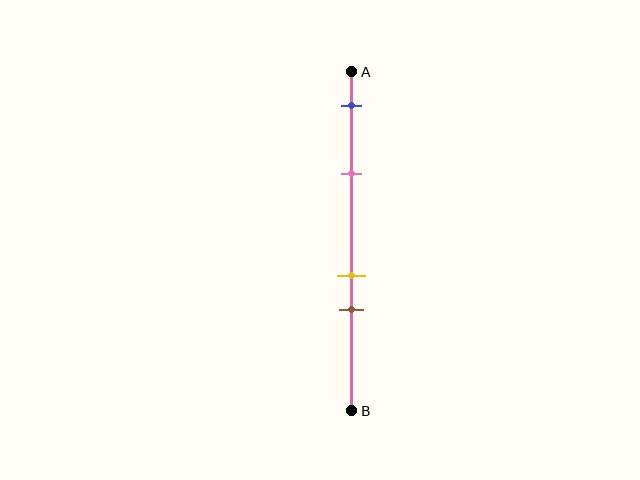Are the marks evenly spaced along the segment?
No, the marks are not evenly spaced.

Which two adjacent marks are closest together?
The yellow and brown marks are the closest adjacent pair.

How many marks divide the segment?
There are 4 marks dividing the segment.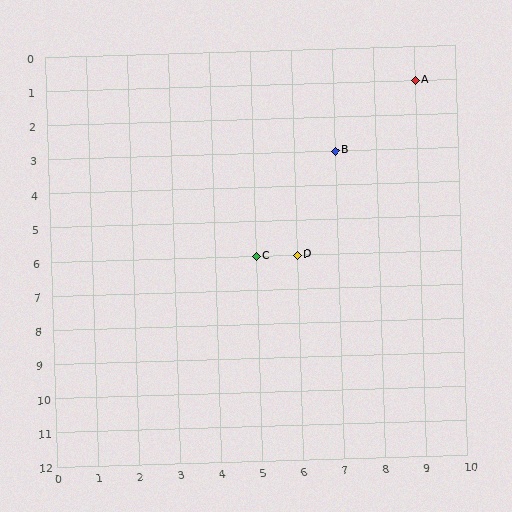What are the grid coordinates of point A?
Point A is at grid coordinates (9, 1).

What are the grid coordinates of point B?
Point B is at grid coordinates (7, 3).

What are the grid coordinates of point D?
Point D is at grid coordinates (6, 6).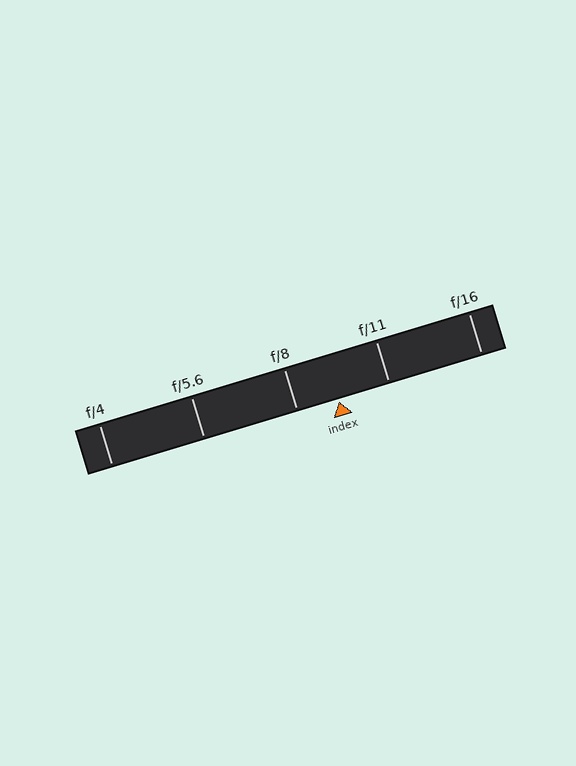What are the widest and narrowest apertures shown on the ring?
The widest aperture shown is f/4 and the narrowest is f/16.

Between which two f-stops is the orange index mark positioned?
The index mark is between f/8 and f/11.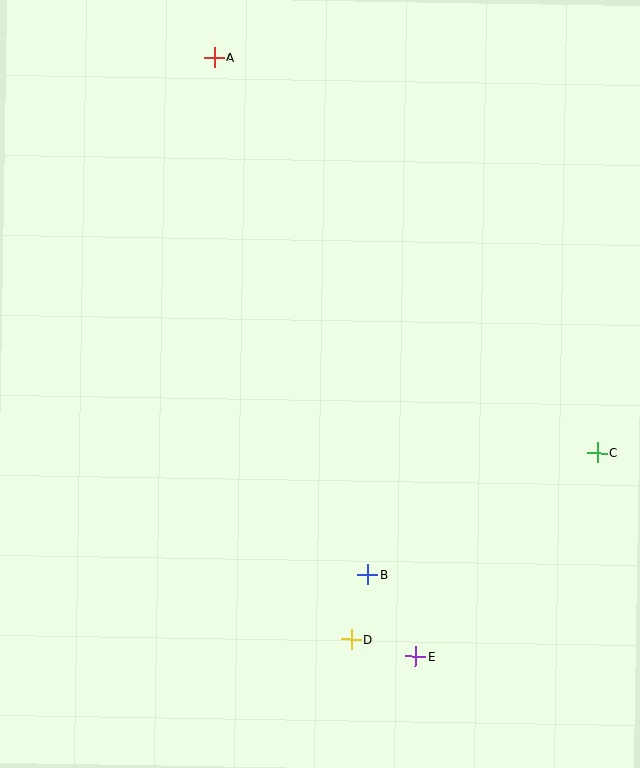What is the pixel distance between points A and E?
The distance between A and E is 631 pixels.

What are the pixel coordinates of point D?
Point D is at (351, 639).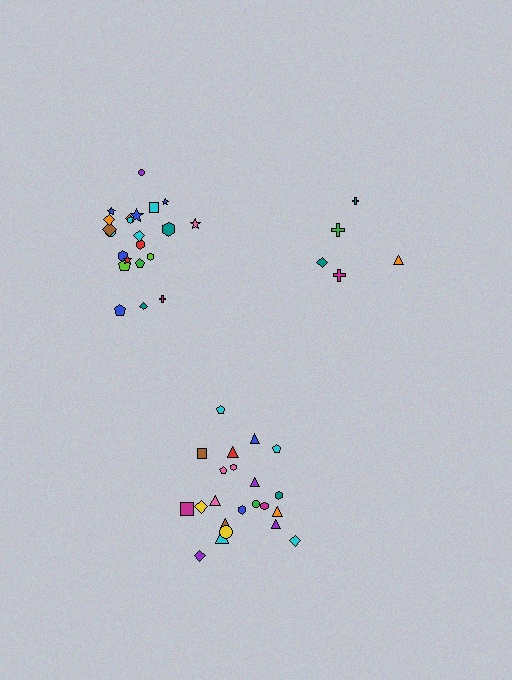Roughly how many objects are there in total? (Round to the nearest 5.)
Roughly 50 objects in total.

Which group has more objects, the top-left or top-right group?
The top-left group.